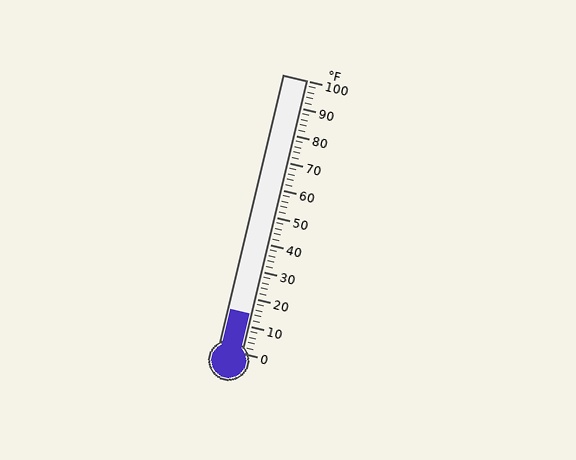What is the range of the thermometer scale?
The thermometer scale ranges from 0°F to 100°F.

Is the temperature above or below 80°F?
The temperature is below 80°F.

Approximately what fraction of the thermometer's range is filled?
The thermometer is filled to approximately 15% of its range.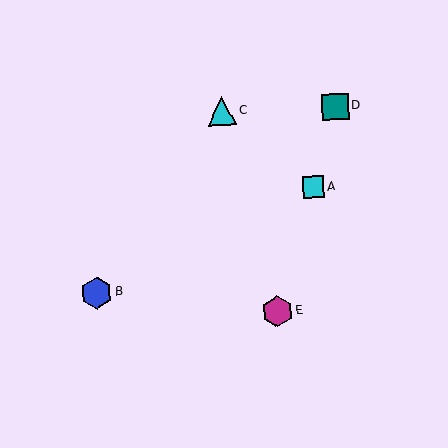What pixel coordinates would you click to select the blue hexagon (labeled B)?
Click at (97, 293) to select the blue hexagon B.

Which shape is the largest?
The blue hexagon (labeled B) is the largest.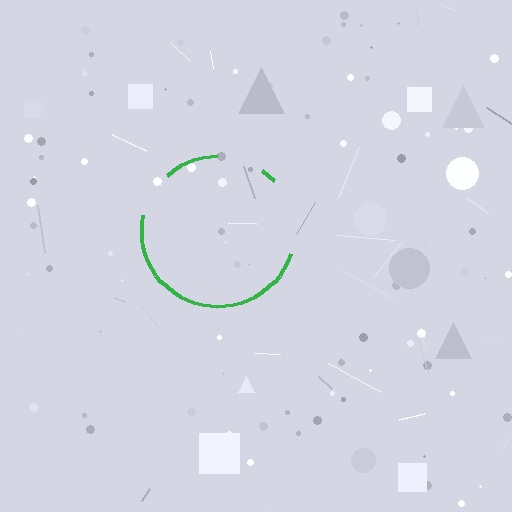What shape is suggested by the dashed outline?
The dashed outline suggests a circle.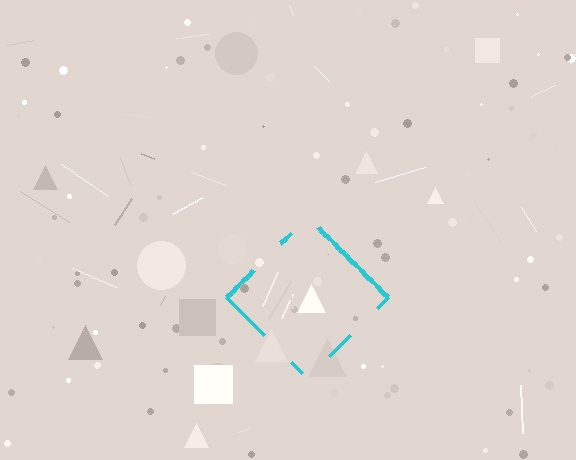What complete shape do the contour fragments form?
The contour fragments form a diamond.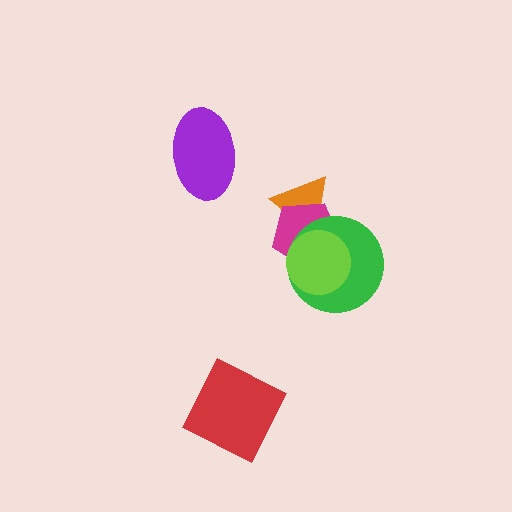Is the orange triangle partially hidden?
Yes, it is partially covered by another shape.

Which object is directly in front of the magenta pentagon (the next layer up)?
The green circle is directly in front of the magenta pentagon.